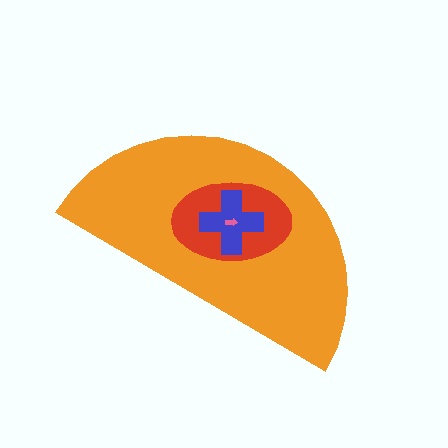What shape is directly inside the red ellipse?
The blue cross.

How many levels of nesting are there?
4.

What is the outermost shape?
The orange semicircle.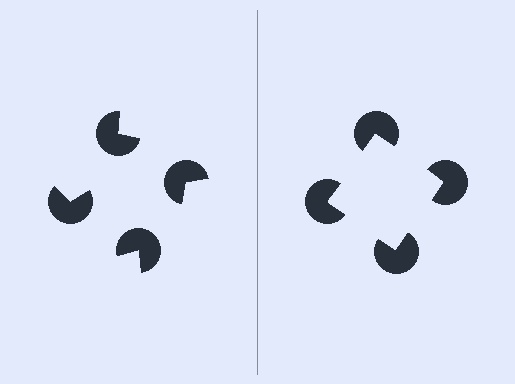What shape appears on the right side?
An illusory square.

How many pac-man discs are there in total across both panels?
8 — 4 on each side.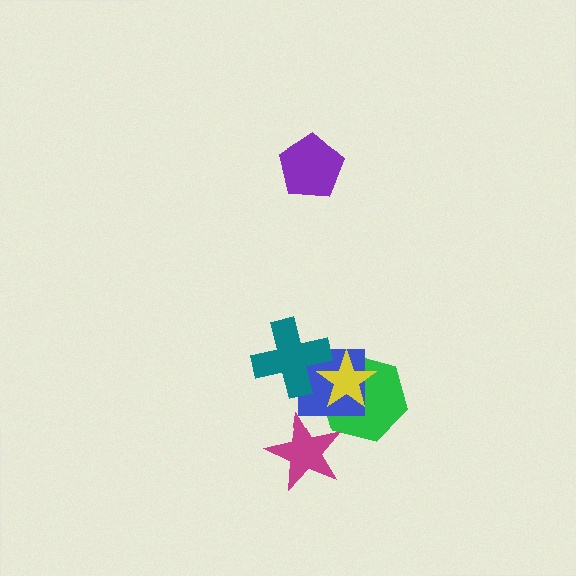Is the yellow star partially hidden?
Yes, it is partially covered by another shape.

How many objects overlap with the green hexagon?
2 objects overlap with the green hexagon.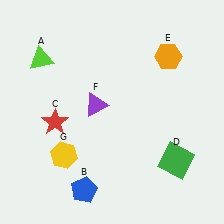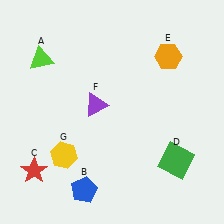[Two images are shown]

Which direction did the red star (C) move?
The red star (C) moved down.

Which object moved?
The red star (C) moved down.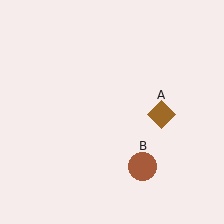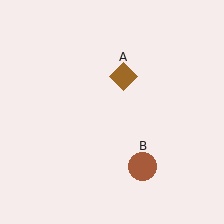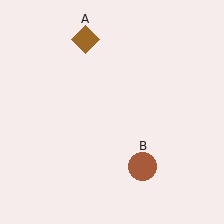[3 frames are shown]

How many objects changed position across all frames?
1 object changed position: brown diamond (object A).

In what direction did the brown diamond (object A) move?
The brown diamond (object A) moved up and to the left.